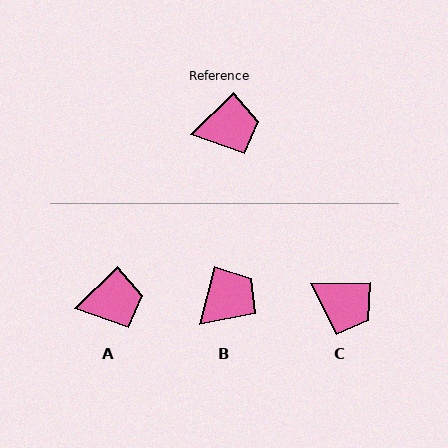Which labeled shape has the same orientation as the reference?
A.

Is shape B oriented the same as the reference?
No, it is off by about 31 degrees.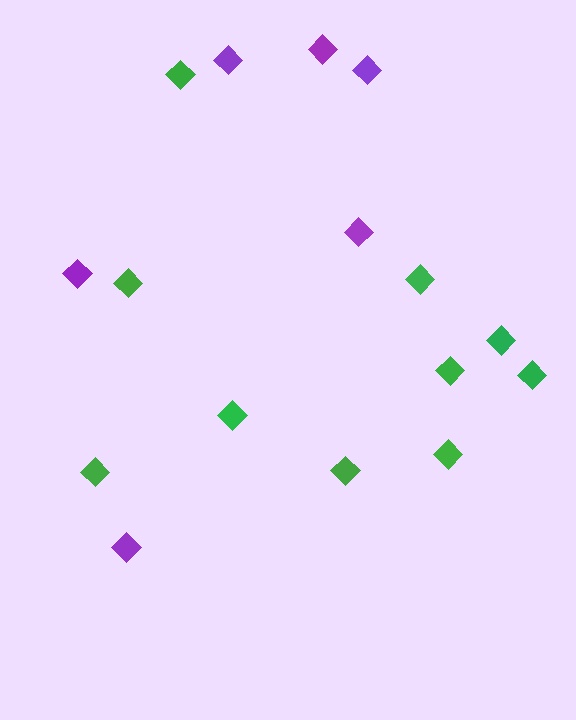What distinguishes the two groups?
There are 2 groups: one group of green diamonds (10) and one group of purple diamonds (6).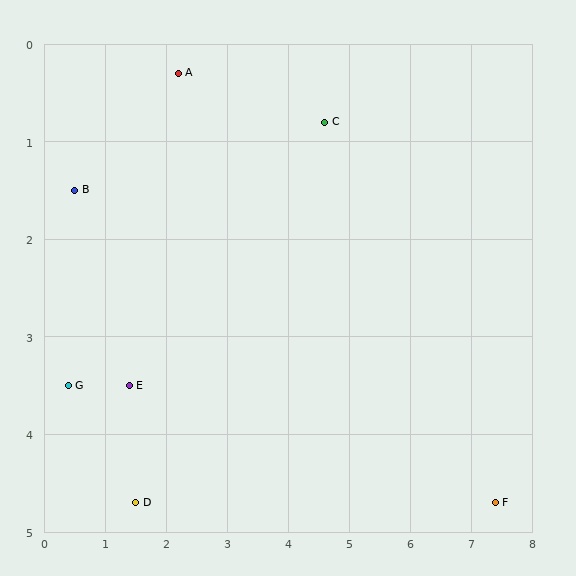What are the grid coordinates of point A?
Point A is at approximately (2.2, 0.3).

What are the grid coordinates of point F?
Point F is at approximately (7.4, 4.7).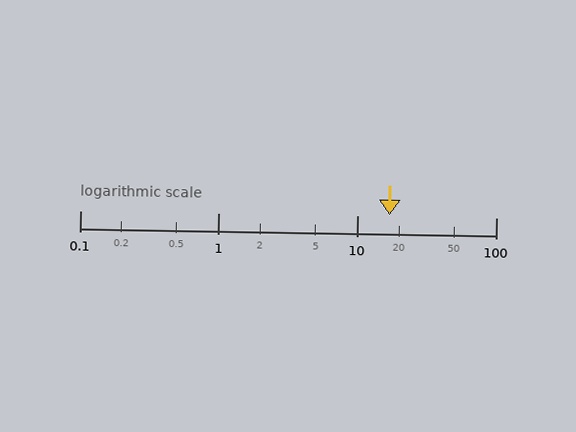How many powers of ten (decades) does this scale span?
The scale spans 3 decades, from 0.1 to 100.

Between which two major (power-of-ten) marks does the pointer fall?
The pointer is between 10 and 100.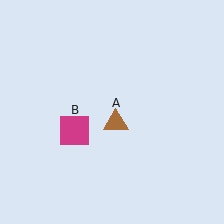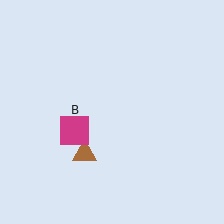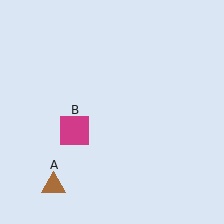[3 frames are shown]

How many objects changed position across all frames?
1 object changed position: brown triangle (object A).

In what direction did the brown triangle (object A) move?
The brown triangle (object A) moved down and to the left.